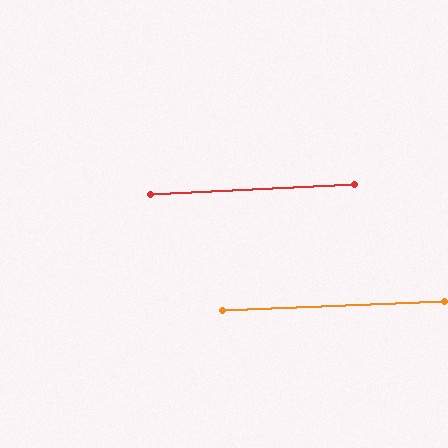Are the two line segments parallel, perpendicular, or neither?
Parallel — their directions differ by only 0.5°.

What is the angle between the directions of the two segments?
Approximately 0 degrees.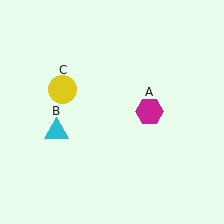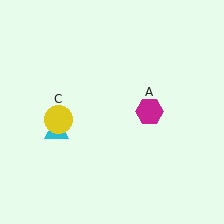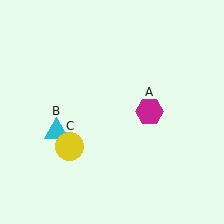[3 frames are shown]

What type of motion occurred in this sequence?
The yellow circle (object C) rotated counterclockwise around the center of the scene.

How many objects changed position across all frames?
1 object changed position: yellow circle (object C).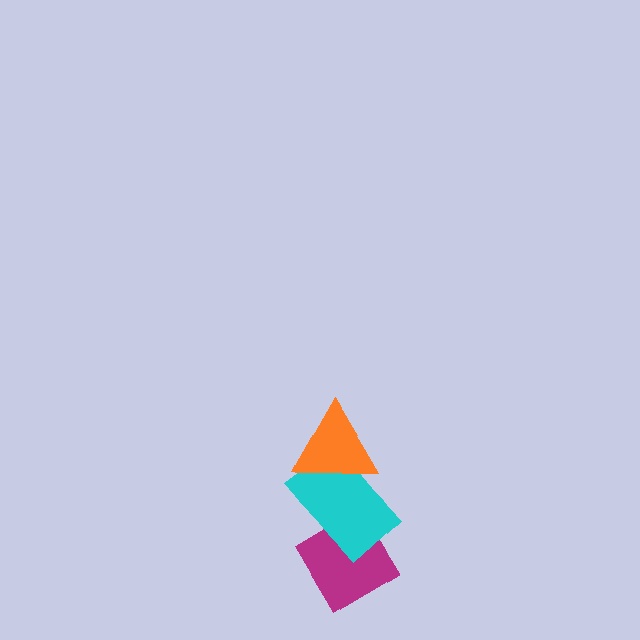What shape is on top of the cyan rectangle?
The orange triangle is on top of the cyan rectangle.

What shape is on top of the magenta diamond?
The cyan rectangle is on top of the magenta diamond.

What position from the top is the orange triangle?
The orange triangle is 1st from the top.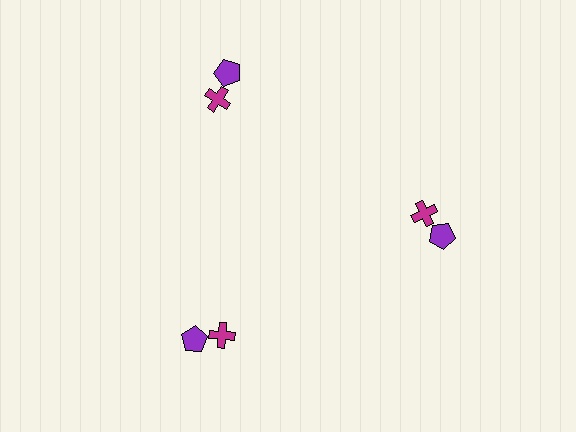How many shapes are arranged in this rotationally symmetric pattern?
There are 6 shapes, arranged in 3 groups of 2.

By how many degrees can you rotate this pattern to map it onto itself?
The pattern maps onto itself every 120 degrees of rotation.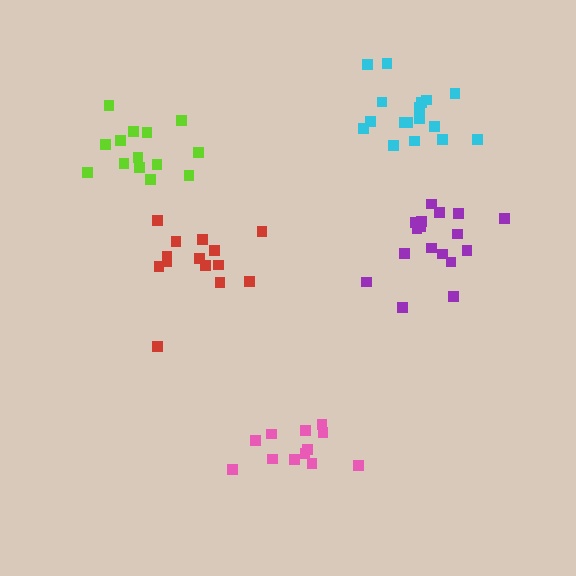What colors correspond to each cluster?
The clusters are colored: red, cyan, pink, lime, purple.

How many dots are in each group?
Group 1: 14 dots, Group 2: 17 dots, Group 3: 12 dots, Group 4: 14 dots, Group 5: 17 dots (74 total).